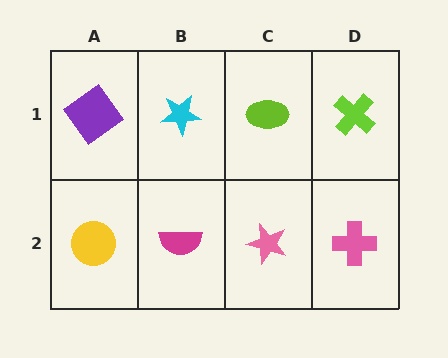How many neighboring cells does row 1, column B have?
3.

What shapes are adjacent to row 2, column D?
A lime cross (row 1, column D), a pink star (row 2, column C).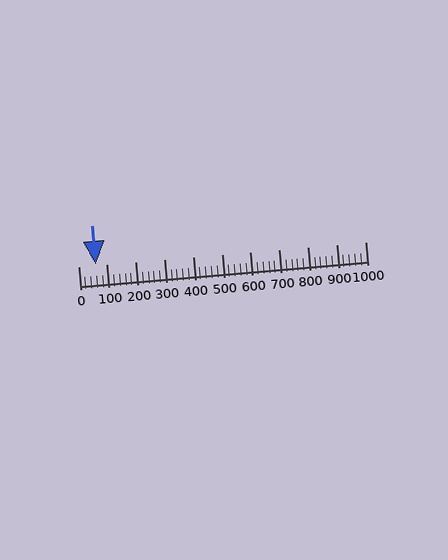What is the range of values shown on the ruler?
The ruler shows values from 0 to 1000.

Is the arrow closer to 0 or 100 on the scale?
The arrow is closer to 100.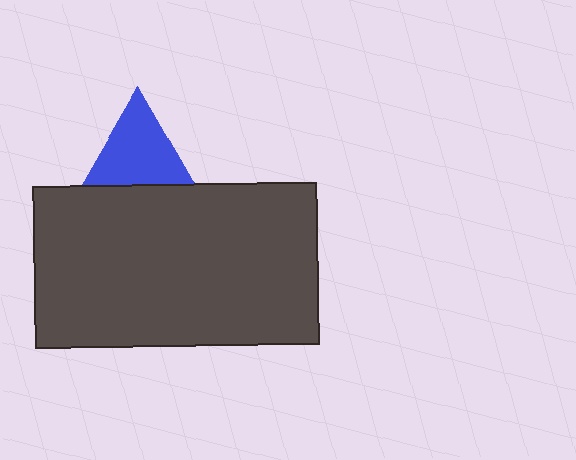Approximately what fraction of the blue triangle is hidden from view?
Roughly 36% of the blue triangle is hidden behind the dark gray rectangle.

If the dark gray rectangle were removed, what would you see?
You would see the complete blue triangle.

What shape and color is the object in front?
The object in front is a dark gray rectangle.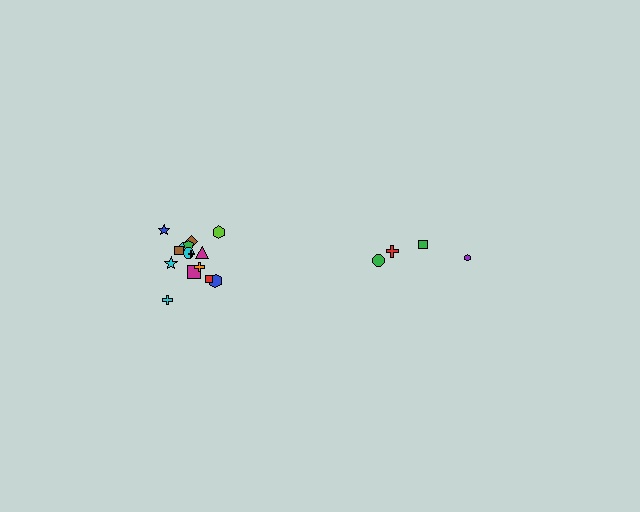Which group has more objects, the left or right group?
The left group.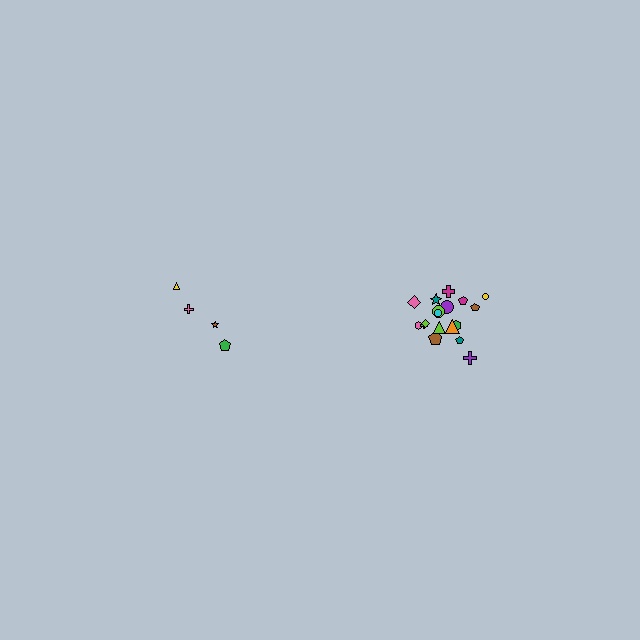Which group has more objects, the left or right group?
The right group.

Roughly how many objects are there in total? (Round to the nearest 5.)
Roughly 20 objects in total.